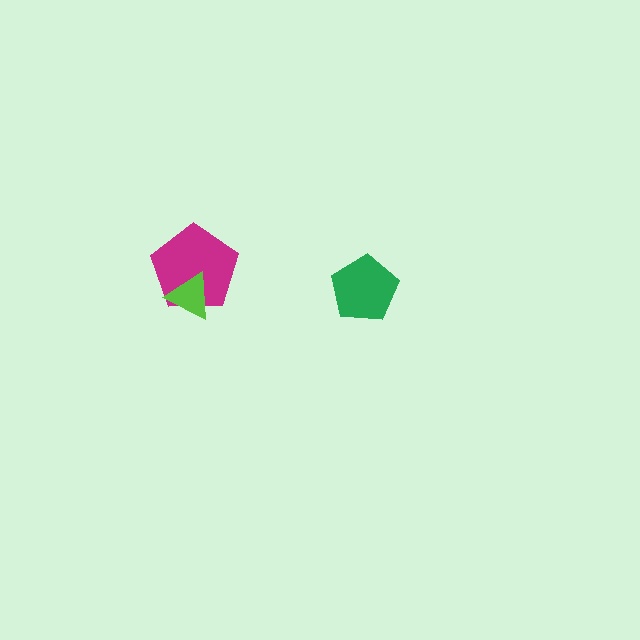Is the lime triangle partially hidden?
No, no other shape covers it.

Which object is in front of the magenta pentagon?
The lime triangle is in front of the magenta pentagon.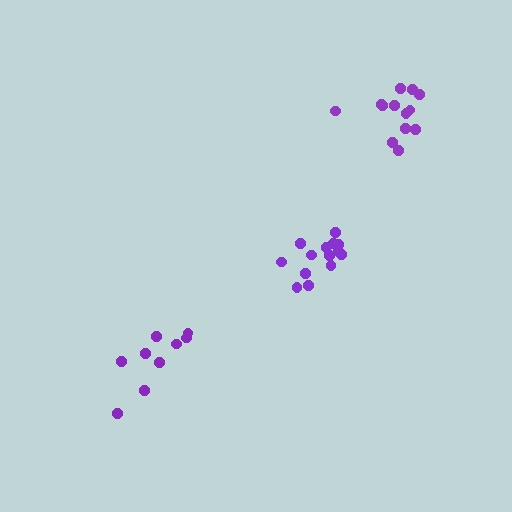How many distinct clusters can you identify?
There are 3 distinct clusters.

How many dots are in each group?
Group 1: 13 dots, Group 2: 14 dots, Group 3: 9 dots (36 total).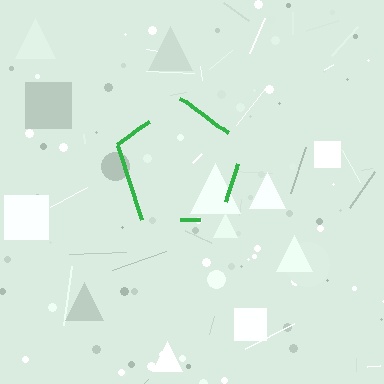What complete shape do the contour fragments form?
The contour fragments form a pentagon.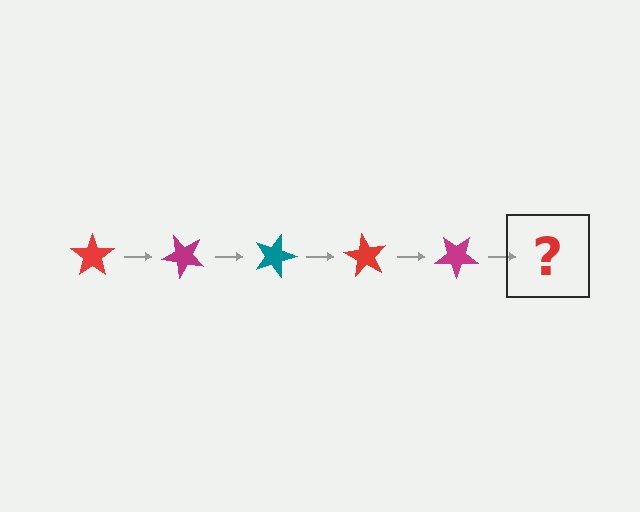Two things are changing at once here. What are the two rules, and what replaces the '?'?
The two rules are that it rotates 45 degrees each step and the color cycles through red, magenta, and teal. The '?' should be a teal star, rotated 225 degrees from the start.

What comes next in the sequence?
The next element should be a teal star, rotated 225 degrees from the start.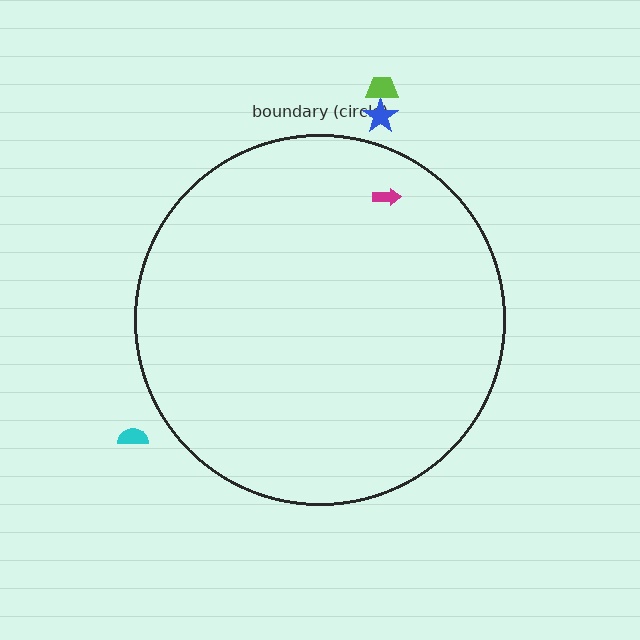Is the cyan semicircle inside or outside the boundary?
Outside.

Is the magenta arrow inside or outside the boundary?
Inside.